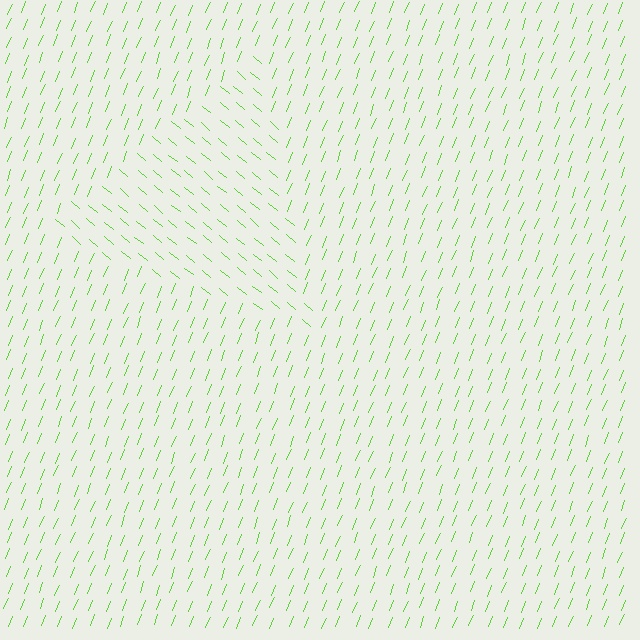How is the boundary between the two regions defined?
The boundary is defined purely by a change in line orientation (approximately 72 degrees difference). All lines are the same color and thickness.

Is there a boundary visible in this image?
Yes, there is a texture boundary formed by a change in line orientation.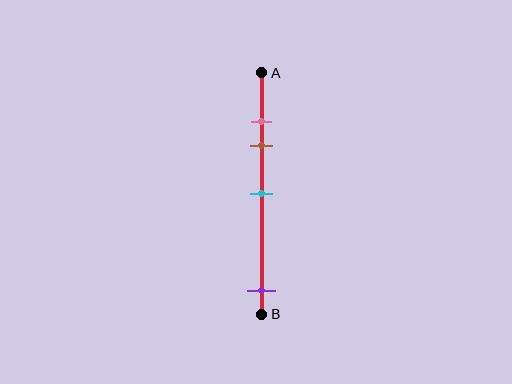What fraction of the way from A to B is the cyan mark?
The cyan mark is approximately 50% (0.5) of the way from A to B.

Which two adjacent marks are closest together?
The pink and brown marks are the closest adjacent pair.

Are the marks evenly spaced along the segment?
No, the marks are not evenly spaced.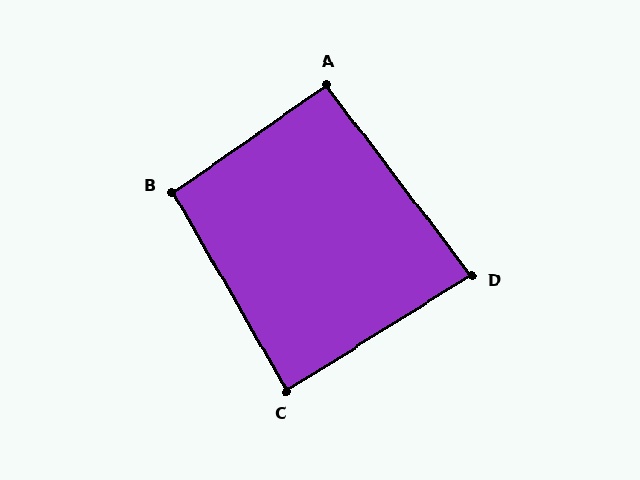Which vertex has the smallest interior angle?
D, at approximately 85 degrees.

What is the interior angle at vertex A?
Approximately 92 degrees (approximately right).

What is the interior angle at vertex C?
Approximately 88 degrees (approximately right).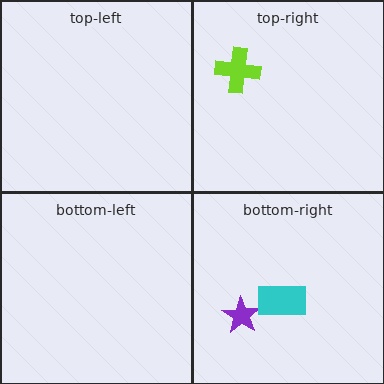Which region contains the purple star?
The bottom-right region.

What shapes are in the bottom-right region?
The purple star, the cyan rectangle.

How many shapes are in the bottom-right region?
2.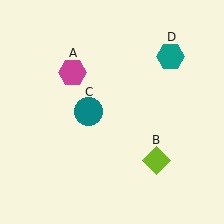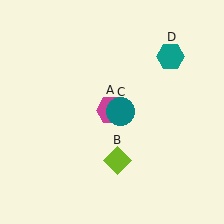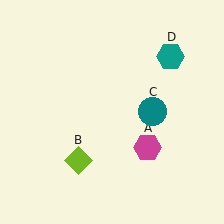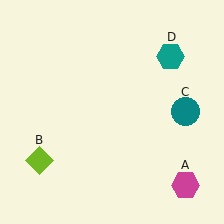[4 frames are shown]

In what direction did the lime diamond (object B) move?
The lime diamond (object B) moved left.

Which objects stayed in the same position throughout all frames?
Teal hexagon (object D) remained stationary.